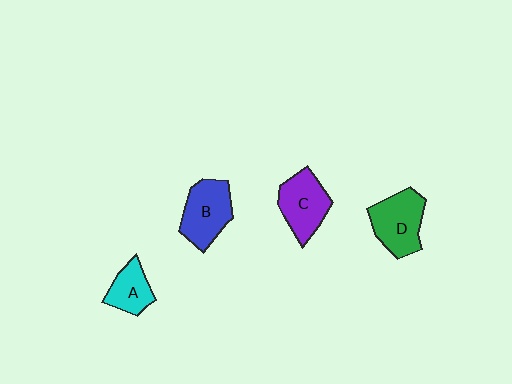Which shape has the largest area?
Shape D (green).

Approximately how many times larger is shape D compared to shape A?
Approximately 1.6 times.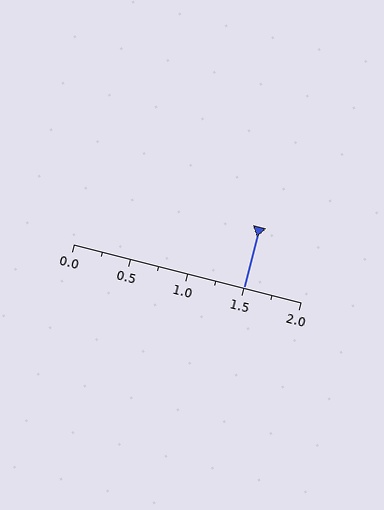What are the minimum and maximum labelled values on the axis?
The axis runs from 0.0 to 2.0.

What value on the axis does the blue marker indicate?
The marker indicates approximately 1.5.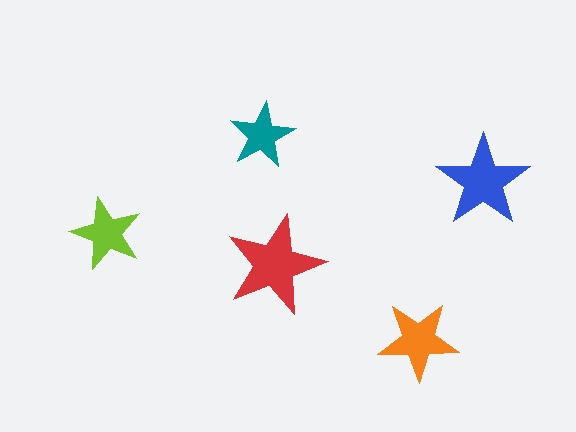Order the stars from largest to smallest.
the red one, the blue one, the orange one, the lime one, the teal one.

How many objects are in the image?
There are 5 objects in the image.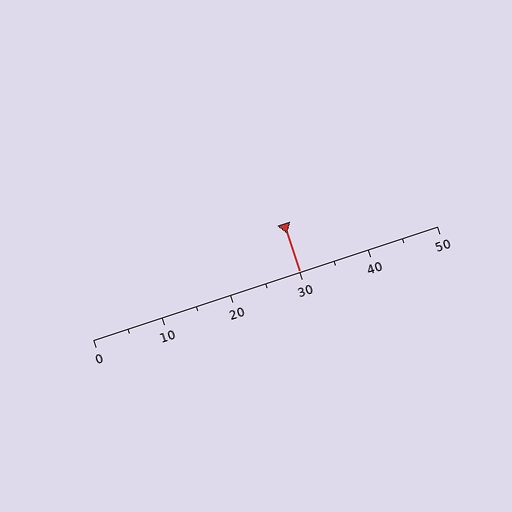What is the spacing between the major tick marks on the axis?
The major ticks are spaced 10 apart.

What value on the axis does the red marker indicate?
The marker indicates approximately 30.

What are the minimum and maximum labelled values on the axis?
The axis runs from 0 to 50.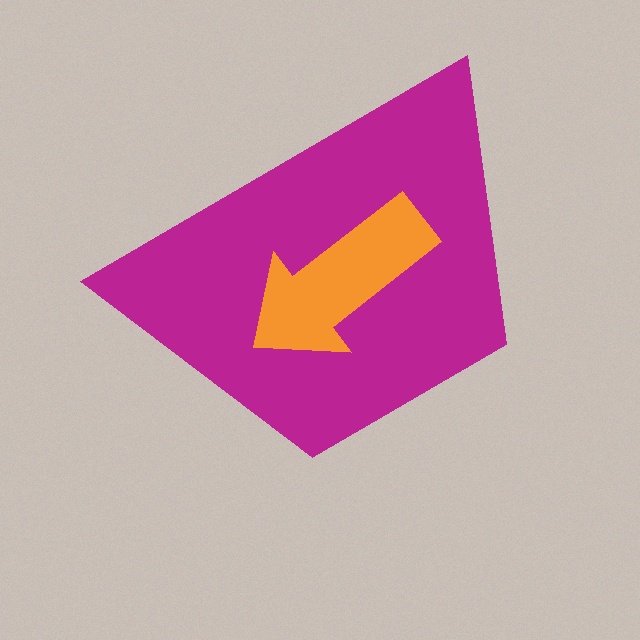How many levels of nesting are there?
2.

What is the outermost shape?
The magenta trapezoid.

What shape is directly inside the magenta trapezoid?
The orange arrow.